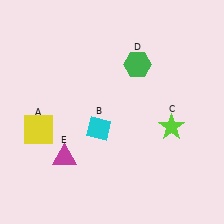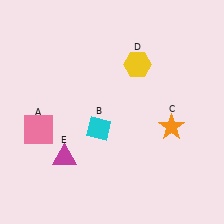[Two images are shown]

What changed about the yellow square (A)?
In Image 1, A is yellow. In Image 2, it changed to pink.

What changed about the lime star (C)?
In Image 1, C is lime. In Image 2, it changed to orange.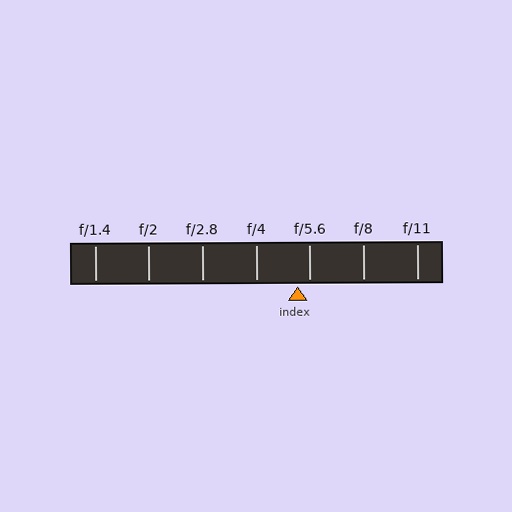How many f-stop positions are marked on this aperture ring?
There are 7 f-stop positions marked.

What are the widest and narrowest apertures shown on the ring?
The widest aperture shown is f/1.4 and the narrowest is f/11.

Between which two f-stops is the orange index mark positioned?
The index mark is between f/4 and f/5.6.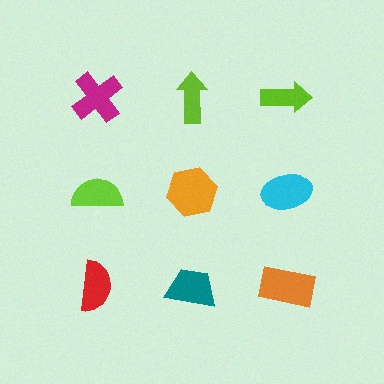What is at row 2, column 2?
An orange hexagon.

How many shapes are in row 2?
3 shapes.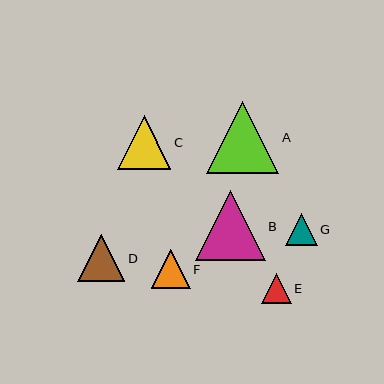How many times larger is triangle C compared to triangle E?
Triangle C is approximately 1.8 times the size of triangle E.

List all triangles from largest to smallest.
From largest to smallest: A, B, C, D, F, G, E.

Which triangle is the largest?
Triangle A is the largest with a size of approximately 72 pixels.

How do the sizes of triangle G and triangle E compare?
Triangle G and triangle E are approximately the same size.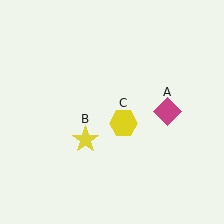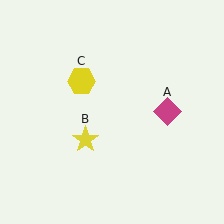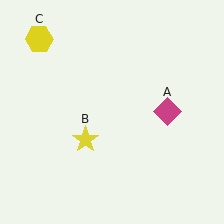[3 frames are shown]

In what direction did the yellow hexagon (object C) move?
The yellow hexagon (object C) moved up and to the left.